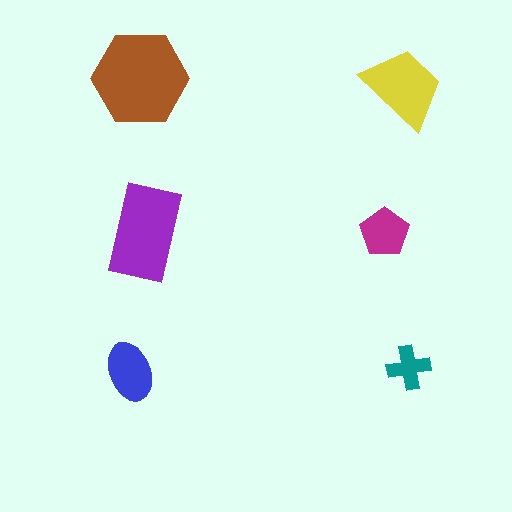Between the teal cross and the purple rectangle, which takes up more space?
The purple rectangle.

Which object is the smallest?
The teal cross.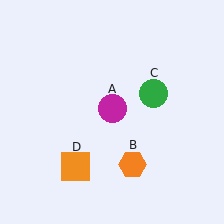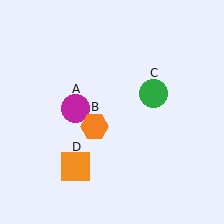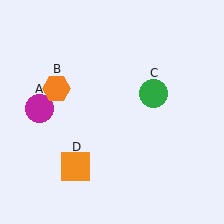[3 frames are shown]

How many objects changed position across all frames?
2 objects changed position: magenta circle (object A), orange hexagon (object B).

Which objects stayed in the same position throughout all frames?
Green circle (object C) and orange square (object D) remained stationary.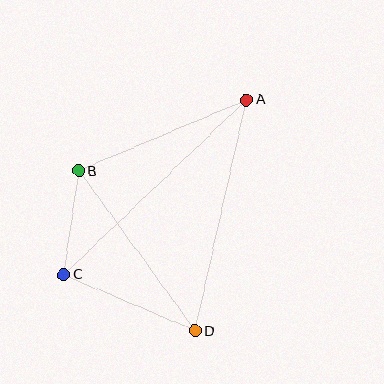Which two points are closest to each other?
Points B and C are closest to each other.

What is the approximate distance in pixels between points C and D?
The distance between C and D is approximately 143 pixels.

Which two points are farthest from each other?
Points A and C are farthest from each other.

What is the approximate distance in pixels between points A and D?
The distance between A and D is approximately 236 pixels.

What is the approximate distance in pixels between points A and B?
The distance between A and B is approximately 182 pixels.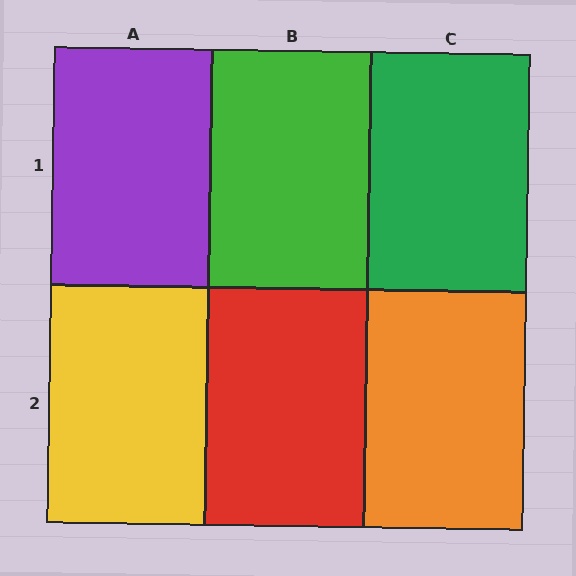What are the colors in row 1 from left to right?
Purple, green, green.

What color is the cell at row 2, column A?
Yellow.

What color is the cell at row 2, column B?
Red.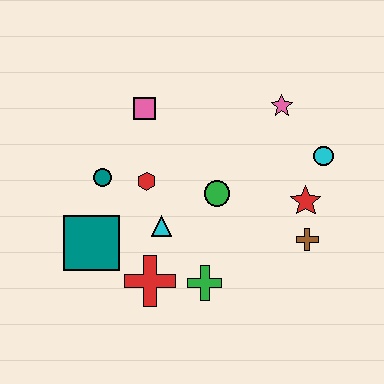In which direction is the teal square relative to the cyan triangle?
The teal square is to the left of the cyan triangle.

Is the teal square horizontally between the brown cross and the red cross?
No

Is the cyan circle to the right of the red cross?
Yes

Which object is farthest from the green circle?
The teal square is farthest from the green circle.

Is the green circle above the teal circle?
No